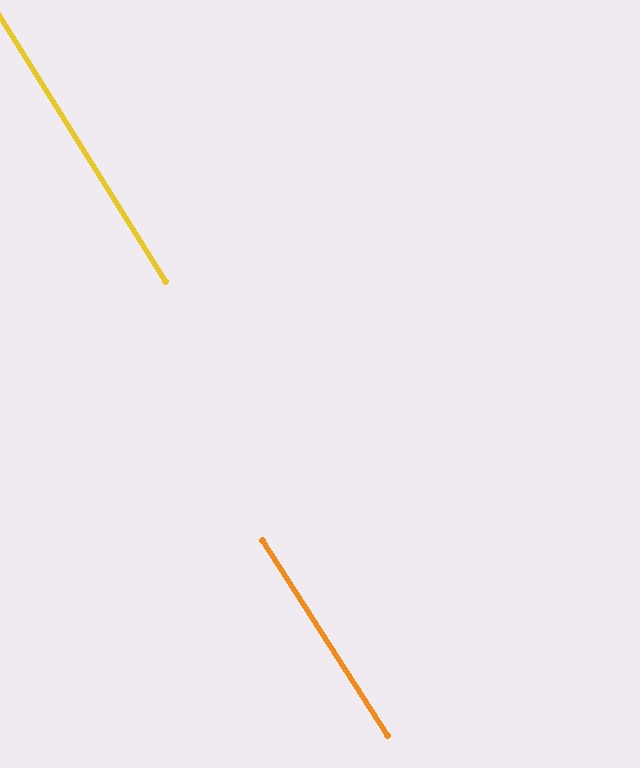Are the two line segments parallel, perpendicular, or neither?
Parallel — their directions differ by only 0.5°.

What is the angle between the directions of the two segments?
Approximately 1 degree.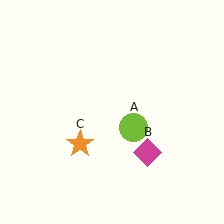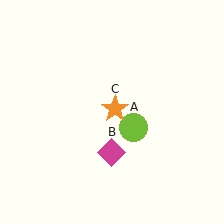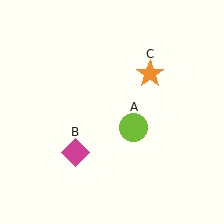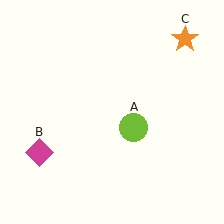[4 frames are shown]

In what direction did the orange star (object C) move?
The orange star (object C) moved up and to the right.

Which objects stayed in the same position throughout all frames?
Lime circle (object A) remained stationary.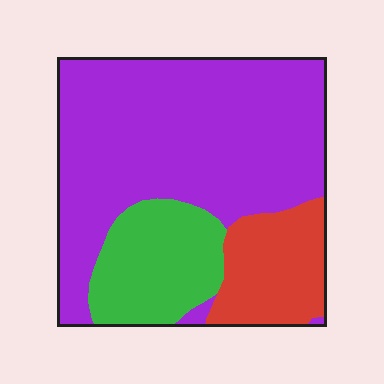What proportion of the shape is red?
Red covers around 15% of the shape.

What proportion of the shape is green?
Green covers around 20% of the shape.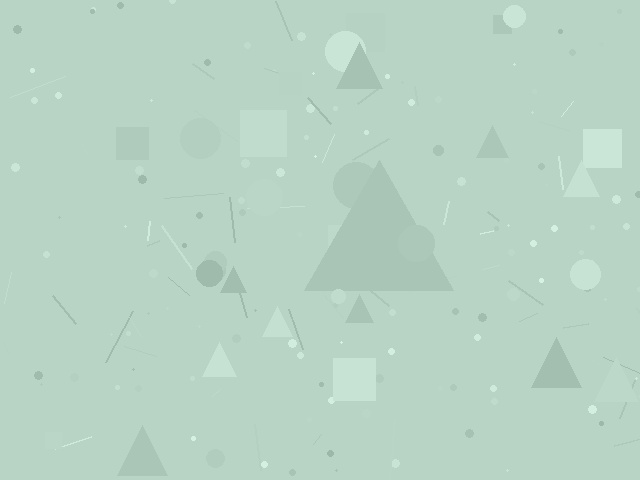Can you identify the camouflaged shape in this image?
The camouflaged shape is a triangle.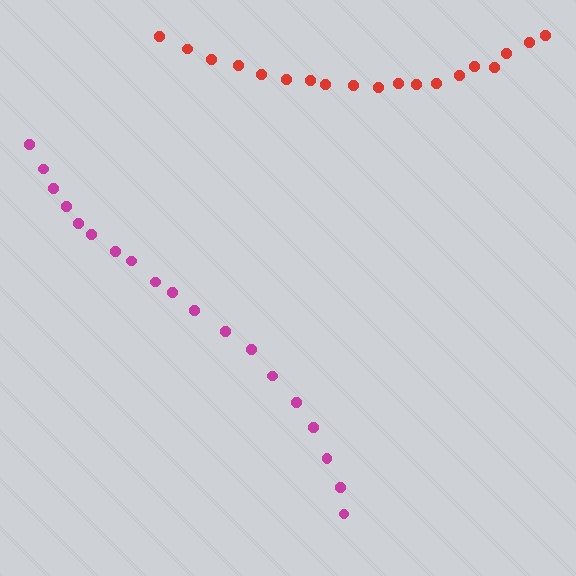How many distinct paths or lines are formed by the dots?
There are 2 distinct paths.